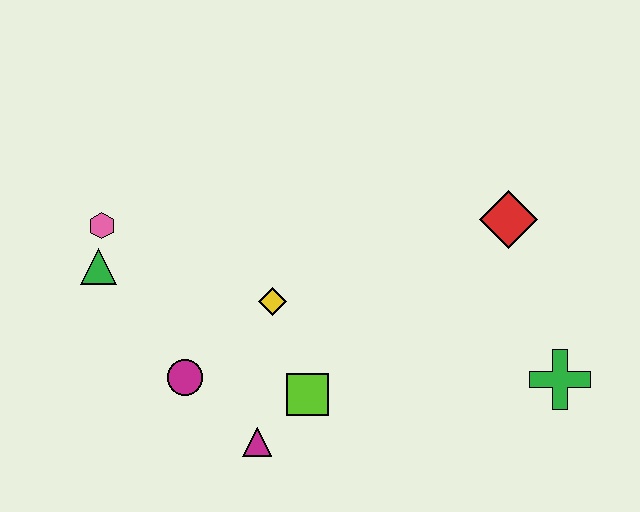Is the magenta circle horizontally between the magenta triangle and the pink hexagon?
Yes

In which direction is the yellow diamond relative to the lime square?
The yellow diamond is above the lime square.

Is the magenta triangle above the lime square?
No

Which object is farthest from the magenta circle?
The green cross is farthest from the magenta circle.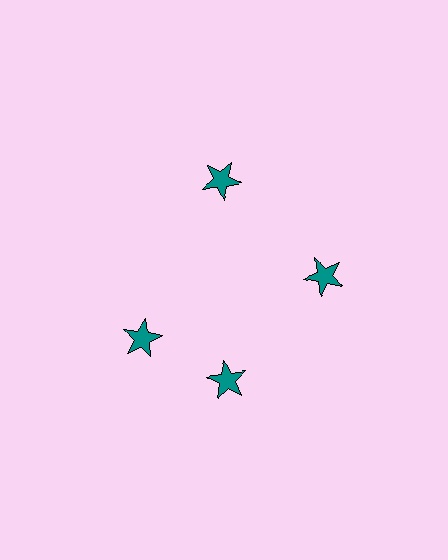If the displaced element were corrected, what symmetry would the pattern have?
It would have 4-fold rotational symmetry — the pattern would map onto itself every 90 degrees.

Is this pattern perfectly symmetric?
No. The 4 teal stars are arranged in a ring, but one element near the 9 o'clock position is rotated out of alignment along the ring, breaking the 4-fold rotational symmetry.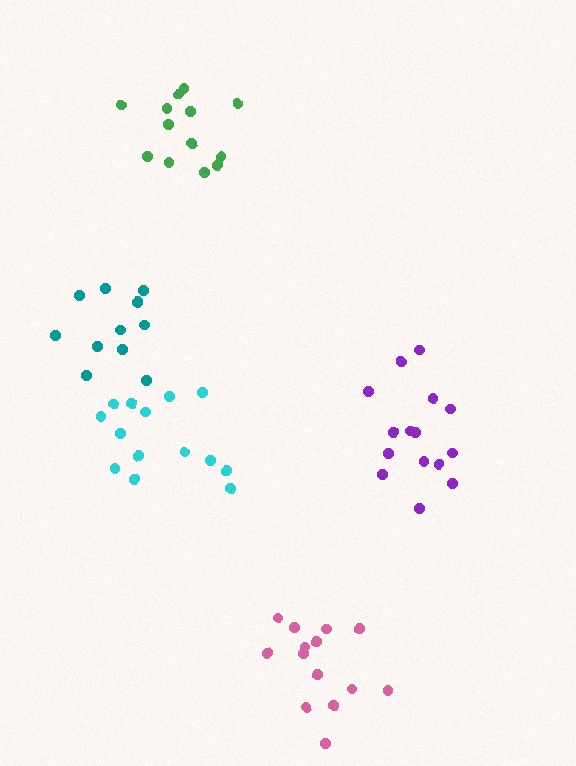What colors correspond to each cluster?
The clusters are colored: cyan, teal, green, purple, pink.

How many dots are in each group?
Group 1: 14 dots, Group 2: 12 dots, Group 3: 13 dots, Group 4: 15 dots, Group 5: 14 dots (68 total).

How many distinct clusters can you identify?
There are 5 distinct clusters.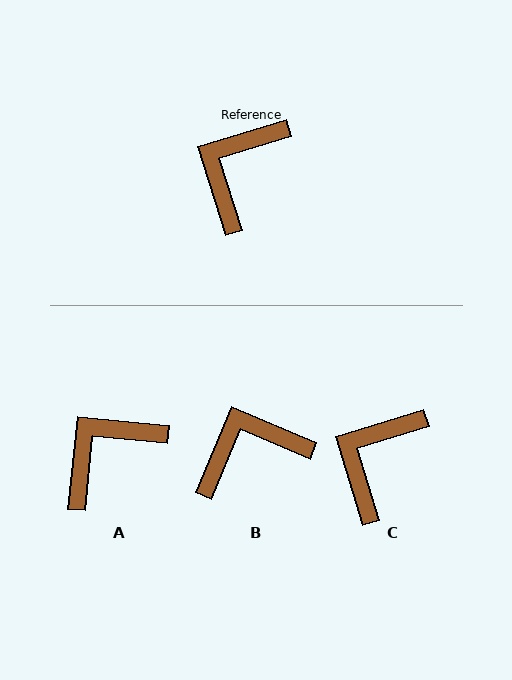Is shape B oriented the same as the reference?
No, it is off by about 40 degrees.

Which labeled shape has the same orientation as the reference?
C.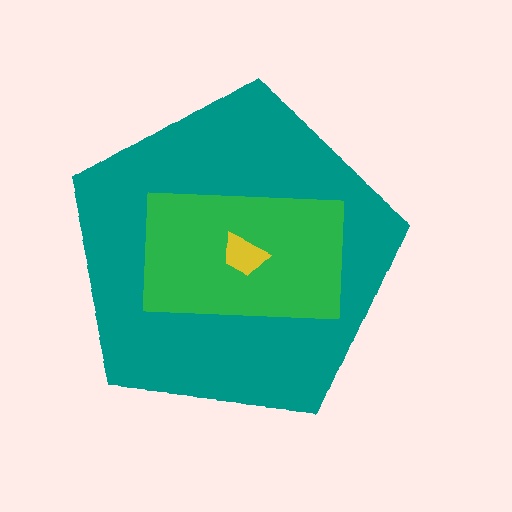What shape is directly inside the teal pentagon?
The green rectangle.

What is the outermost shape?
The teal pentagon.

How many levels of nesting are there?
3.